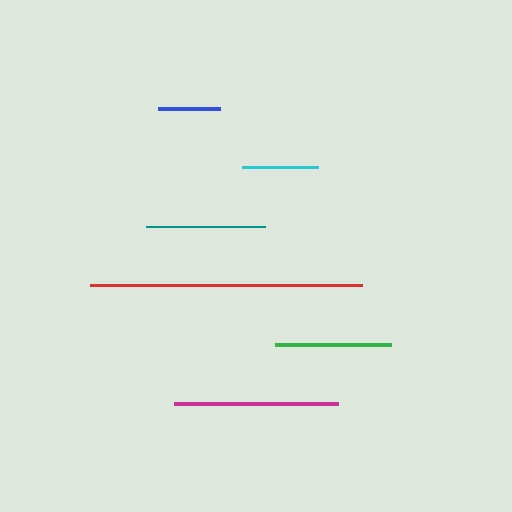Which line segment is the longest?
The red line is the longest at approximately 272 pixels.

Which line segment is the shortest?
The blue line is the shortest at approximately 62 pixels.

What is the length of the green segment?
The green segment is approximately 115 pixels long.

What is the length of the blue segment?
The blue segment is approximately 62 pixels long.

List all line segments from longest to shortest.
From longest to shortest: red, magenta, teal, green, cyan, blue.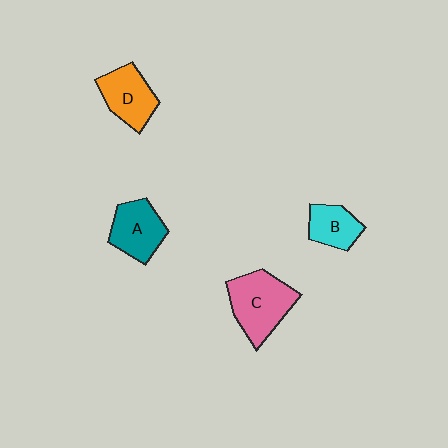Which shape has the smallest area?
Shape B (cyan).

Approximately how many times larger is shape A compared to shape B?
Approximately 1.3 times.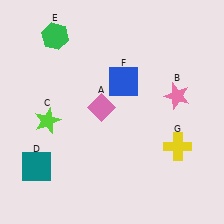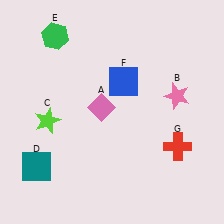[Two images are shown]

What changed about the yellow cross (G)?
In Image 1, G is yellow. In Image 2, it changed to red.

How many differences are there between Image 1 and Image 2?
There is 1 difference between the two images.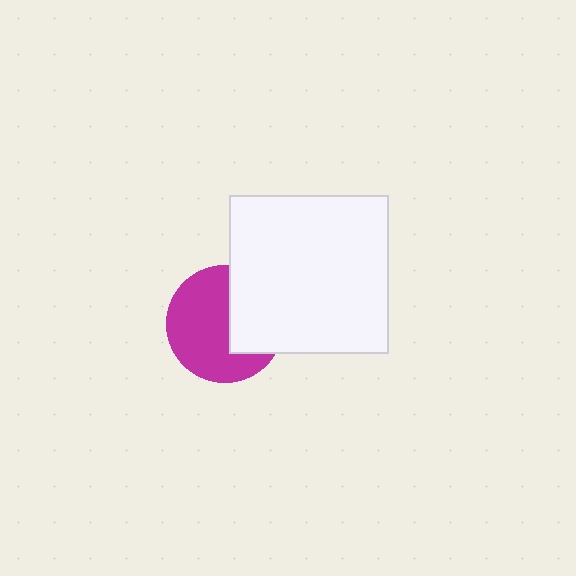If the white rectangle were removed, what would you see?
You would see the complete magenta circle.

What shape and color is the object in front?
The object in front is a white rectangle.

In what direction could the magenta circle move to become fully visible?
The magenta circle could move left. That would shift it out from behind the white rectangle entirely.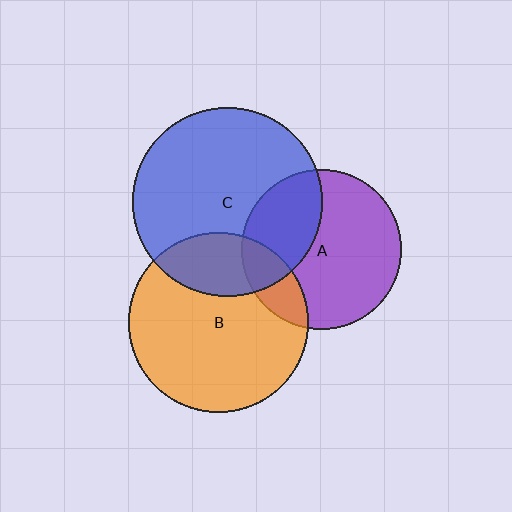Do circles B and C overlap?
Yes.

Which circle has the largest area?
Circle C (blue).